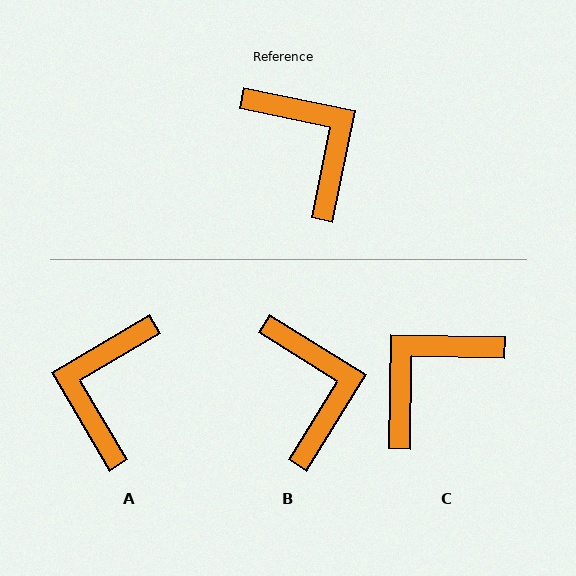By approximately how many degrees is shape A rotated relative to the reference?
Approximately 132 degrees counter-clockwise.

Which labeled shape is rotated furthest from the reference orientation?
A, about 132 degrees away.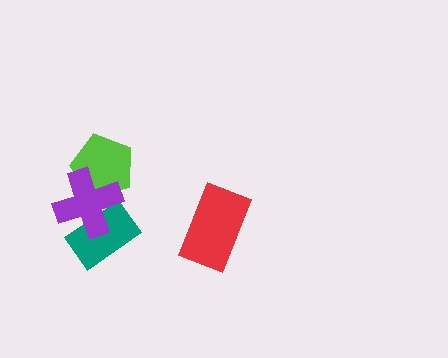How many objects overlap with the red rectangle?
0 objects overlap with the red rectangle.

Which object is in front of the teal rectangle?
The purple cross is in front of the teal rectangle.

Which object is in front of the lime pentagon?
The purple cross is in front of the lime pentagon.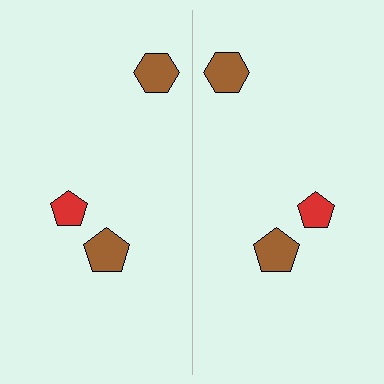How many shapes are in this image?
There are 6 shapes in this image.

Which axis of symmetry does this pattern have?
The pattern has a vertical axis of symmetry running through the center of the image.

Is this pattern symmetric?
Yes, this pattern has bilateral (reflection) symmetry.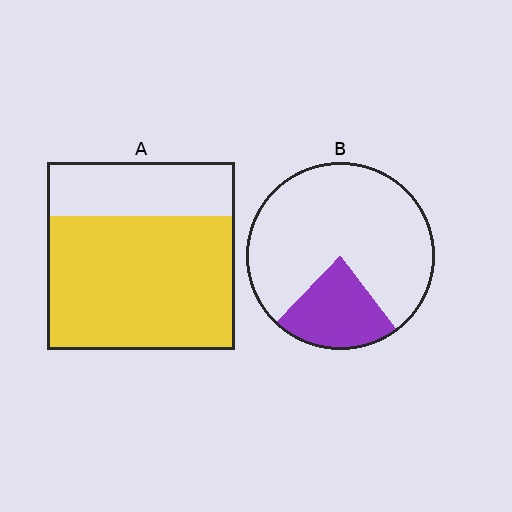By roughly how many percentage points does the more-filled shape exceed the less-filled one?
By roughly 50 percentage points (A over B).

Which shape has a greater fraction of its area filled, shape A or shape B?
Shape A.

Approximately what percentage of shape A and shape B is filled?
A is approximately 70% and B is approximately 25%.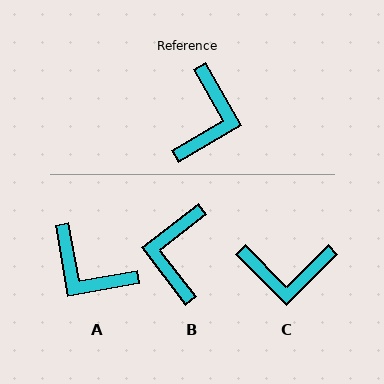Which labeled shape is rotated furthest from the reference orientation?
B, about 172 degrees away.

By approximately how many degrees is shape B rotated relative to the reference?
Approximately 172 degrees clockwise.